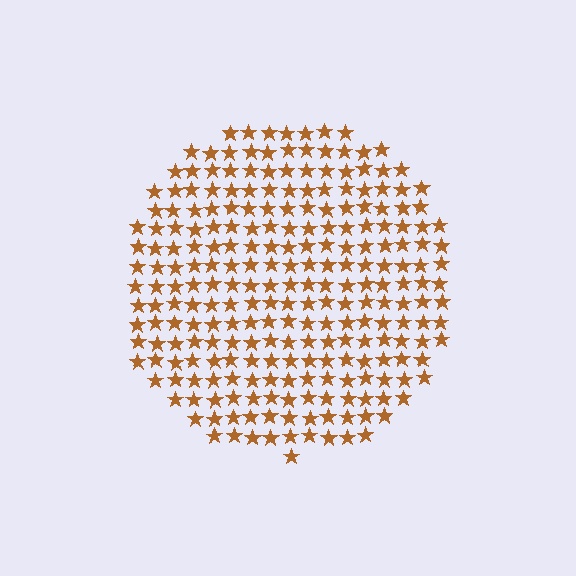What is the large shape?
The large shape is a circle.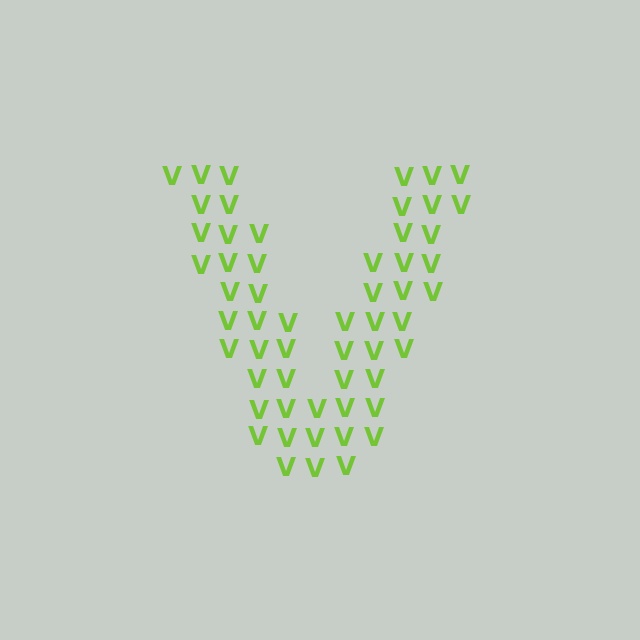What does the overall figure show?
The overall figure shows the letter V.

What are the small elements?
The small elements are letter V's.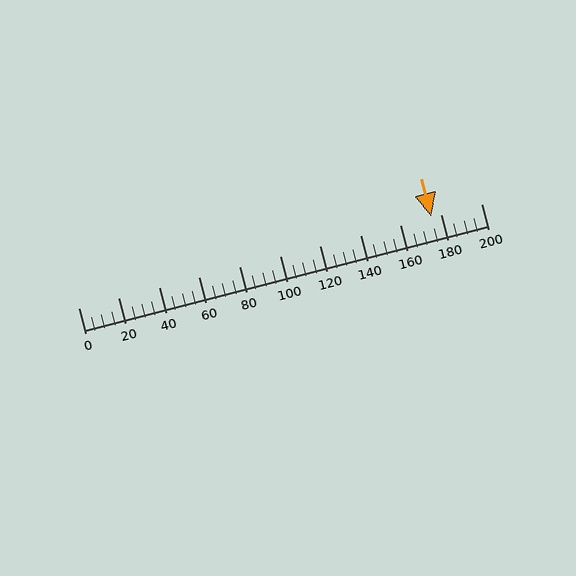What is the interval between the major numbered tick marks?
The major tick marks are spaced 20 units apart.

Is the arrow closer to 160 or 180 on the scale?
The arrow is closer to 180.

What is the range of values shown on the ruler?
The ruler shows values from 0 to 200.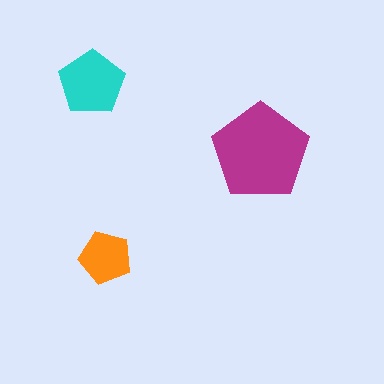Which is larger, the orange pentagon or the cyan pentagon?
The cyan one.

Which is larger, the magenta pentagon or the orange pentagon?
The magenta one.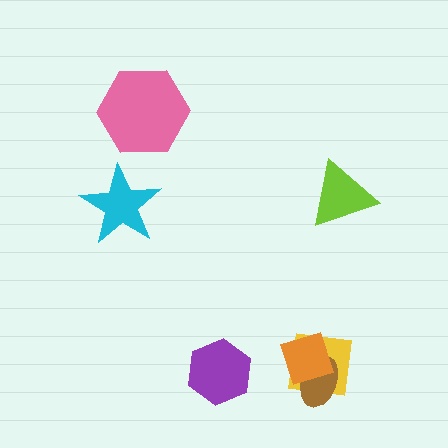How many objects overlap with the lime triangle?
0 objects overlap with the lime triangle.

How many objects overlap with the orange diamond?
2 objects overlap with the orange diamond.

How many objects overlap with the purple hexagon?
0 objects overlap with the purple hexagon.